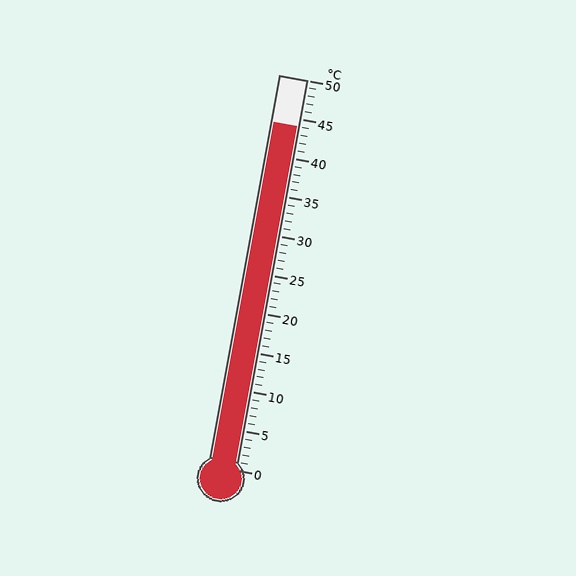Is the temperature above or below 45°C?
The temperature is below 45°C.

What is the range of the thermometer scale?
The thermometer scale ranges from 0°C to 50°C.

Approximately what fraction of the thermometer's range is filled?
The thermometer is filled to approximately 90% of its range.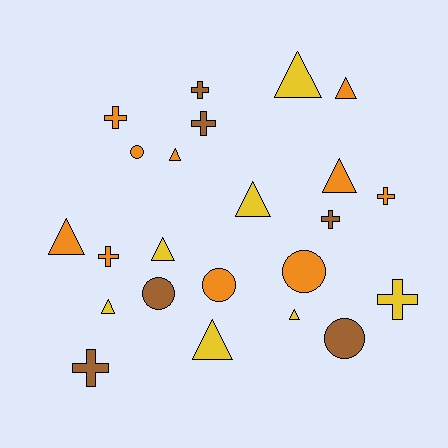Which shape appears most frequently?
Triangle, with 10 objects.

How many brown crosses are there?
There are 4 brown crosses.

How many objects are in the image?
There are 23 objects.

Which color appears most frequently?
Orange, with 10 objects.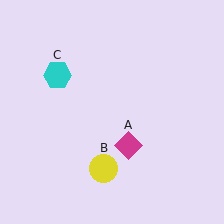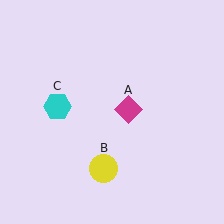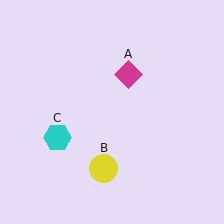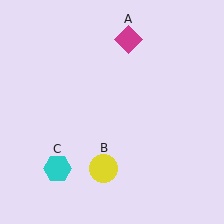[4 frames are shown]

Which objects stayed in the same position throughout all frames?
Yellow circle (object B) remained stationary.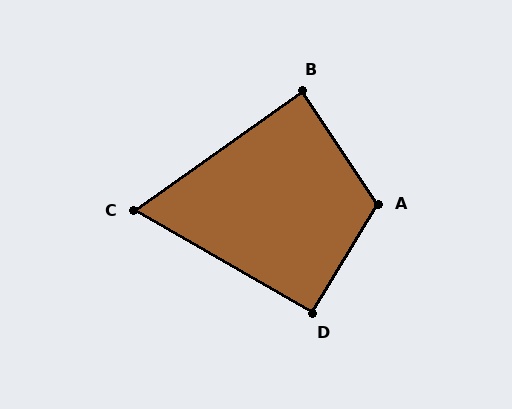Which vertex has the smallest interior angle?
C, at approximately 65 degrees.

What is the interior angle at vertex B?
Approximately 89 degrees (approximately right).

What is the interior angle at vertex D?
Approximately 91 degrees (approximately right).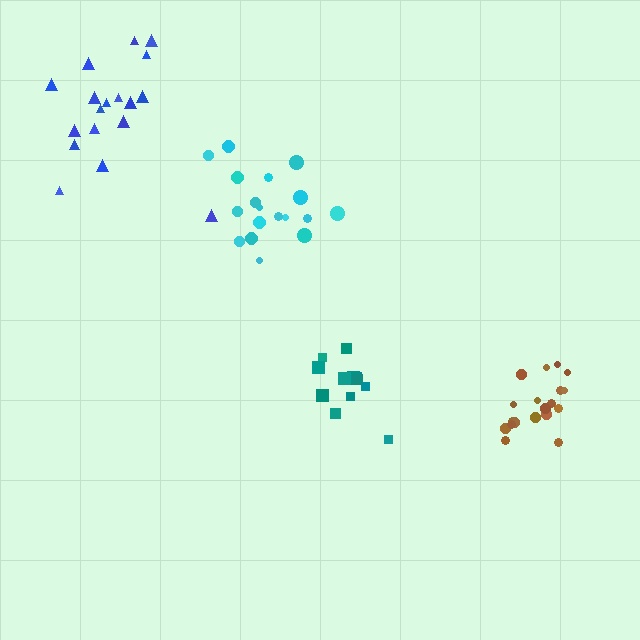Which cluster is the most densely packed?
Brown.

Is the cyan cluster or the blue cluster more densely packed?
Cyan.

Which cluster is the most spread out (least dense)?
Blue.